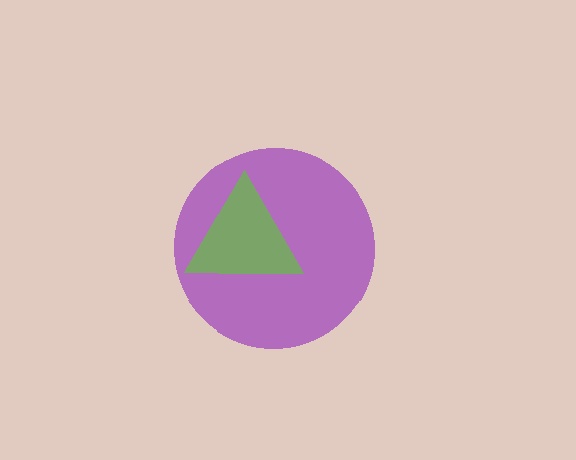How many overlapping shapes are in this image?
There are 2 overlapping shapes in the image.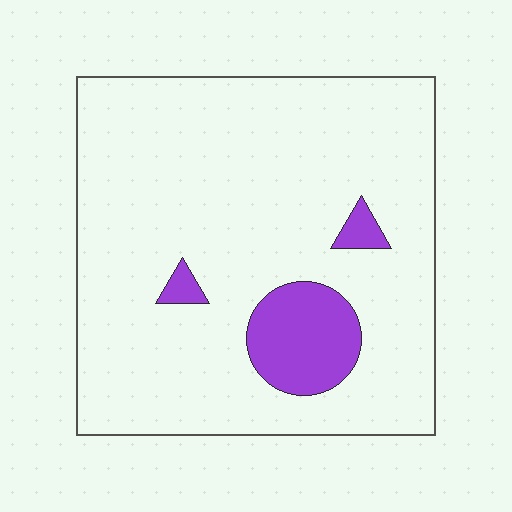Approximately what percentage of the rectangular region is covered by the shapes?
Approximately 10%.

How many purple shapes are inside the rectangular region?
3.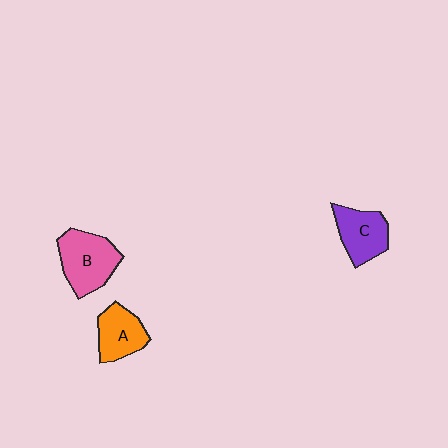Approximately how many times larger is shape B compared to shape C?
Approximately 1.3 times.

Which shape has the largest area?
Shape B (pink).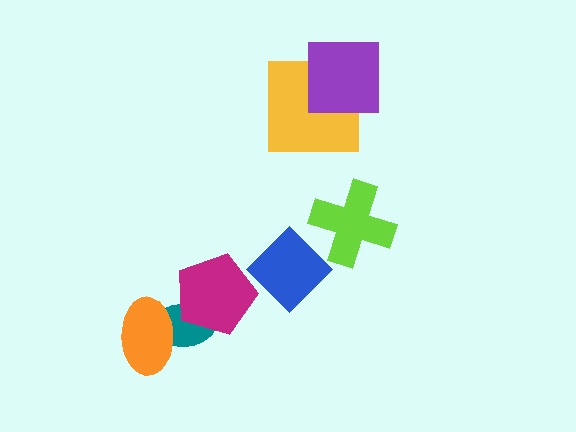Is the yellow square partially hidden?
Yes, it is partially covered by another shape.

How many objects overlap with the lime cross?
0 objects overlap with the lime cross.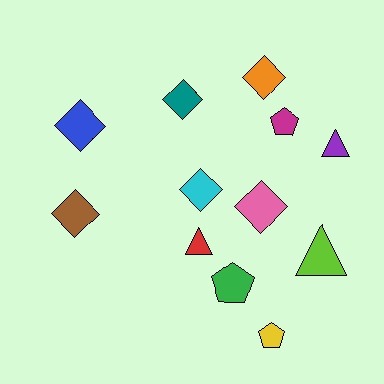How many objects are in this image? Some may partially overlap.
There are 12 objects.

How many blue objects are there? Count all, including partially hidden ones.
There is 1 blue object.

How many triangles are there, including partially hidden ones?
There are 3 triangles.